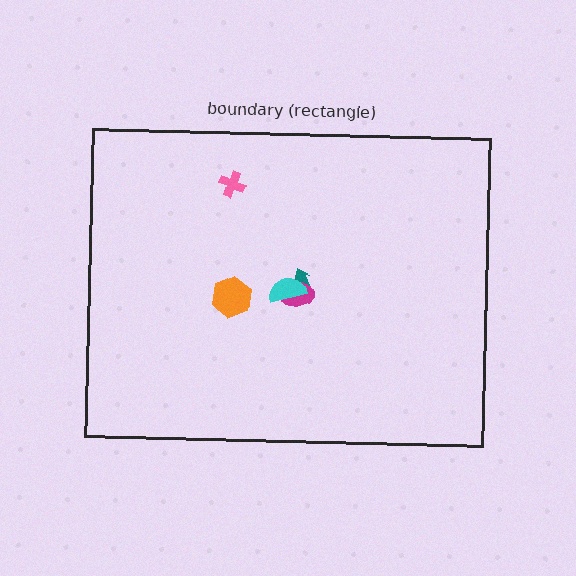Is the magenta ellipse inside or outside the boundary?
Inside.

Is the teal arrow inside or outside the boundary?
Inside.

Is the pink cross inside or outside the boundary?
Inside.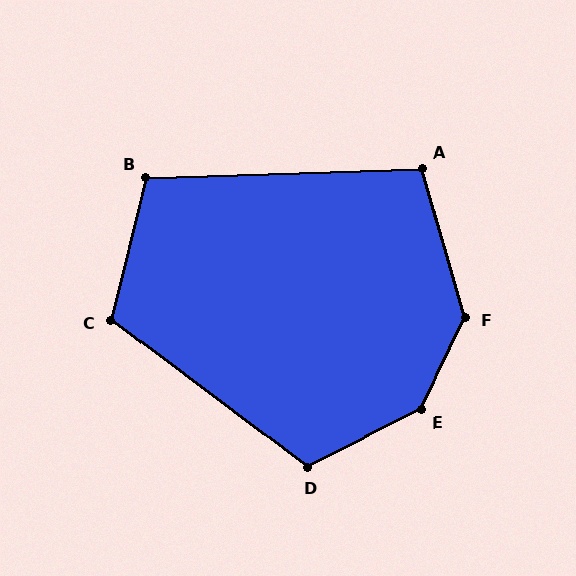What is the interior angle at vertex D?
Approximately 116 degrees (obtuse).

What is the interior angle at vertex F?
Approximately 138 degrees (obtuse).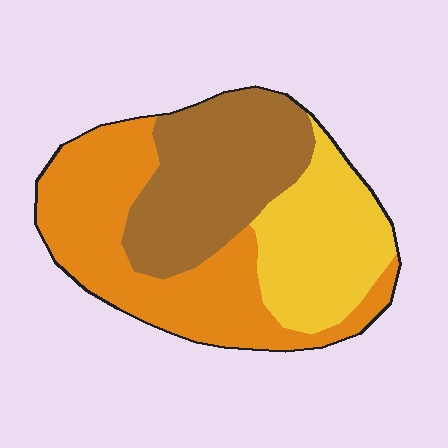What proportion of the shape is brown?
Brown takes up about one third (1/3) of the shape.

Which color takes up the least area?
Yellow, at roughly 25%.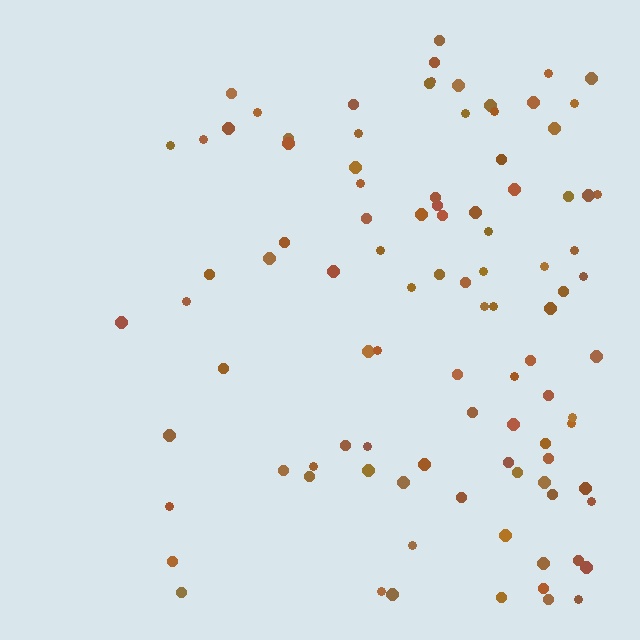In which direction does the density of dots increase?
From left to right, with the right side densest.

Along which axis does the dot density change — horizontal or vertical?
Horizontal.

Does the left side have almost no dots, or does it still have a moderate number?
Still a moderate number, just noticeably fewer than the right.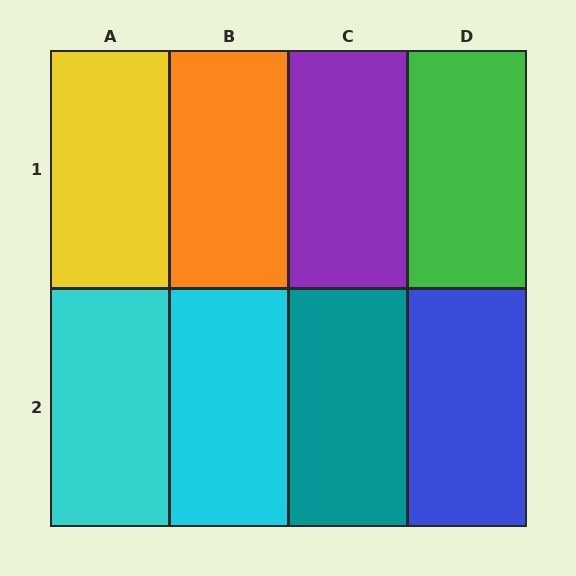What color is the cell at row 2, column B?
Cyan.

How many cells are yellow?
1 cell is yellow.